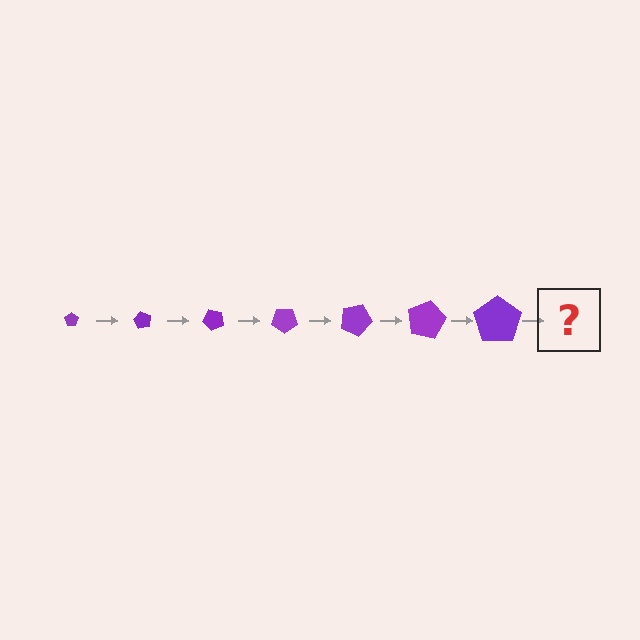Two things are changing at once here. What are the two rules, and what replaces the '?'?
The two rules are that the pentagon grows larger each step and it rotates 60 degrees each step. The '?' should be a pentagon, larger than the previous one and rotated 420 degrees from the start.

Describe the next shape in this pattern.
It should be a pentagon, larger than the previous one and rotated 420 degrees from the start.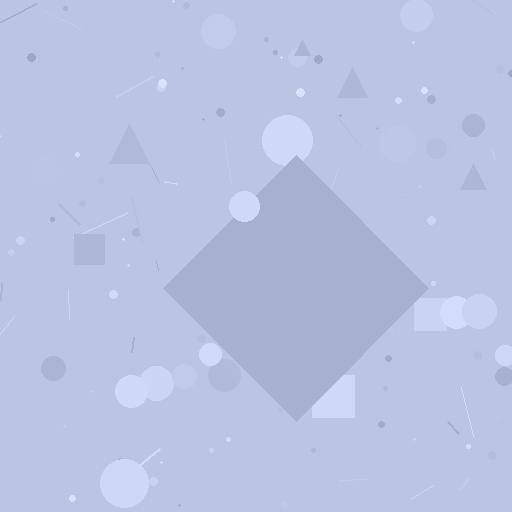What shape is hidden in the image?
A diamond is hidden in the image.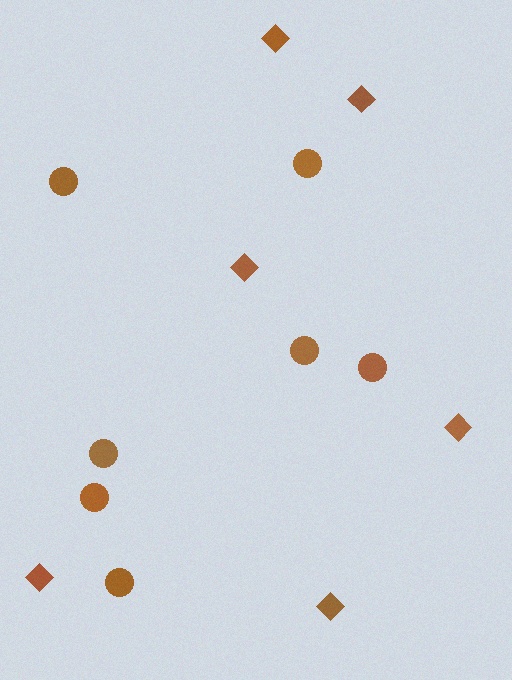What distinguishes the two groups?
There are 2 groups: one group of circles (7) and one group of diamonds (6).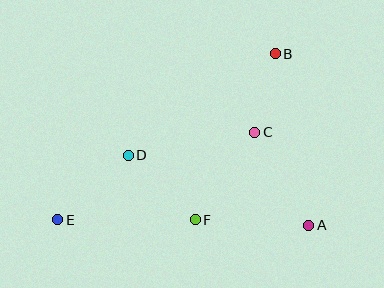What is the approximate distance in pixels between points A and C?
The distance between A and C is approximately 108 pixels.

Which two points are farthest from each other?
Points B and E are farthest from each other.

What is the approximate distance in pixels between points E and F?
The distance between E and F is approximately 137 pixels.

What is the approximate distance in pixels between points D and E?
The distance between D and E is approximately 95 pixels.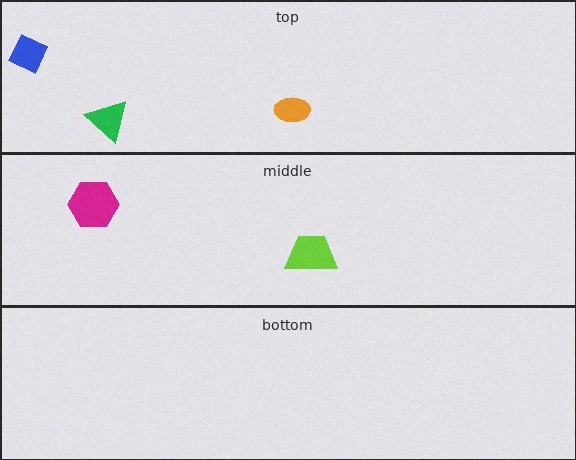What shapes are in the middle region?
The lime trapezoid, the magenta hexagon.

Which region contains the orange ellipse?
The top region.